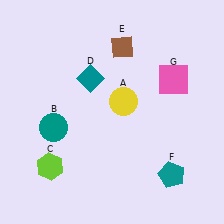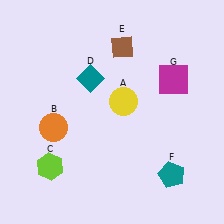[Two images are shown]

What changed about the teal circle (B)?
In Image 1, B is teal. In Image 2, it changed to orange.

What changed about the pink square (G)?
In Image 1, G is pink. In Image 2, it changed to magenta.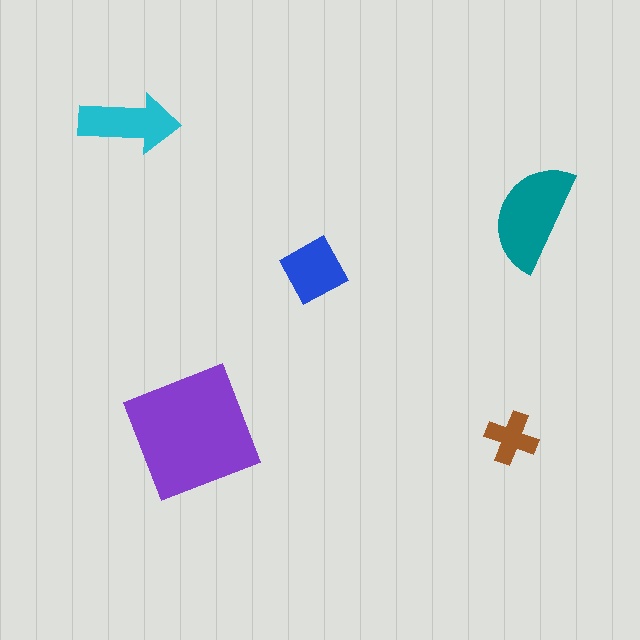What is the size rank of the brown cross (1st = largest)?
5th.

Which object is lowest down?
The brown cross is bottommost.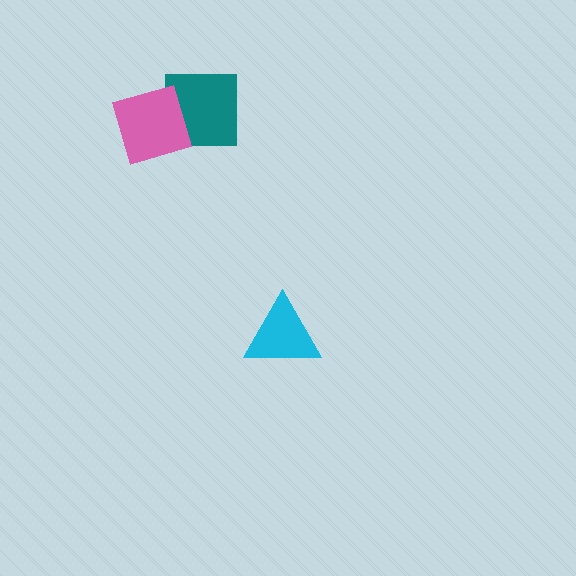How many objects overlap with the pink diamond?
1 object overlaps with the pink diamond.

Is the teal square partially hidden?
Yes, it is partially covered by another shape.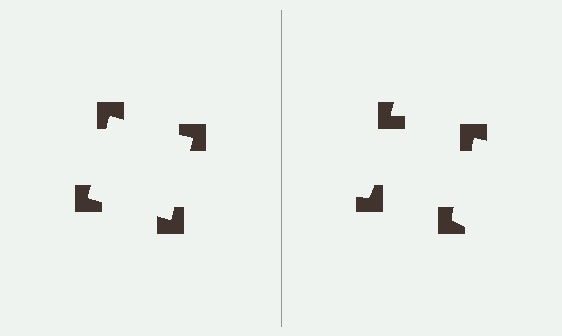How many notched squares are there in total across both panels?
8 — 4 on each side.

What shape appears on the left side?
An illusory square.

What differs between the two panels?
The notched squares are positioned identically on both sides; only the wedge orientations differ. On the left they align to a square; on the right they are misaligned.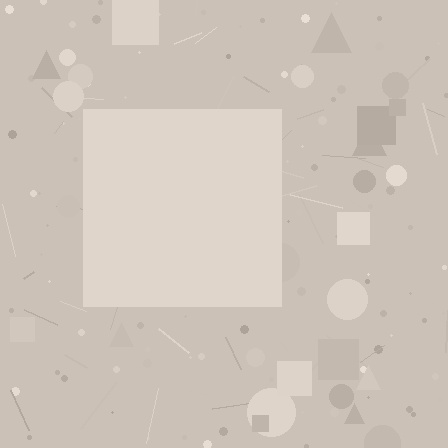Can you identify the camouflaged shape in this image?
The camouflaged shape is a square.